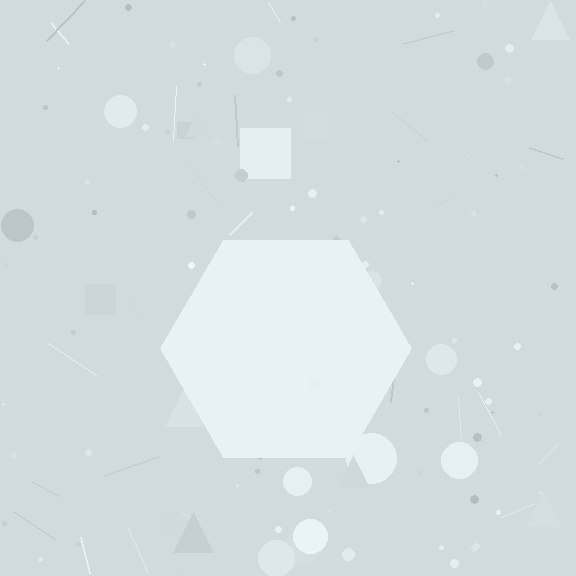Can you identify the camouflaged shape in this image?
The camouflaged shape is a hexagon.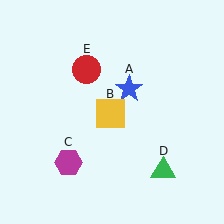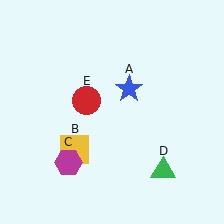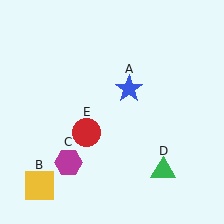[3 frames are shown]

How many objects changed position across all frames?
2 objects changed position: yellow square (object B), red circle (object E).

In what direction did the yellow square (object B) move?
The yellow square (object B) moved down and to the left.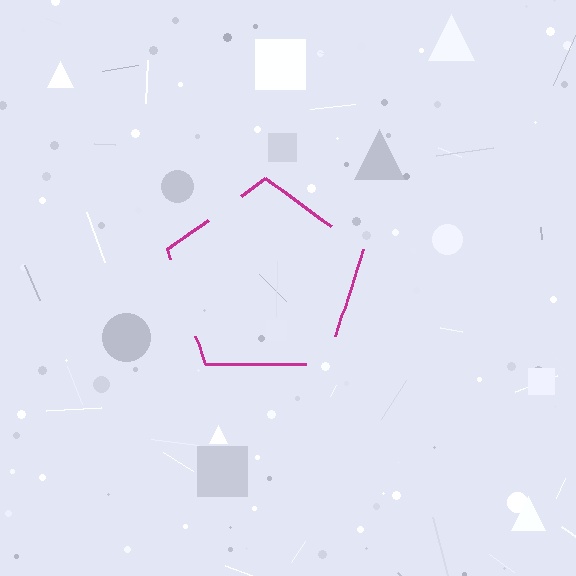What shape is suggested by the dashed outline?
The dashed outline suggests a pentagon.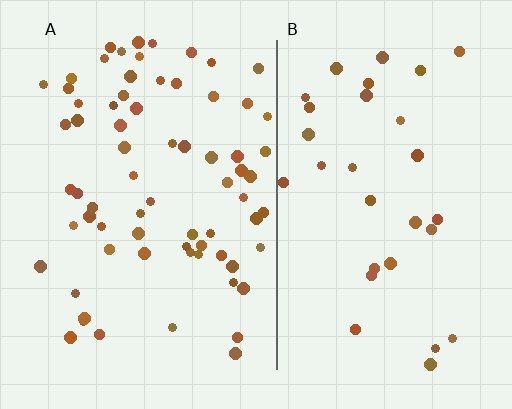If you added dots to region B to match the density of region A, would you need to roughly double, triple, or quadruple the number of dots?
Approximately double.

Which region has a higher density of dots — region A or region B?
A (the left).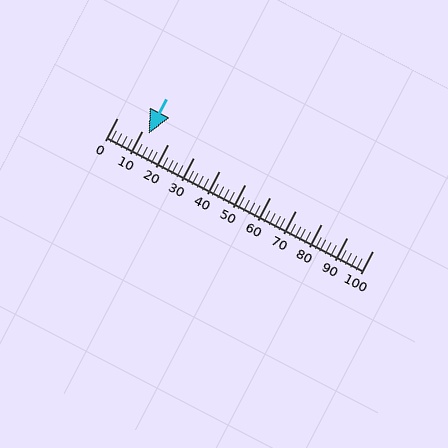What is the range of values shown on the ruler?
The ruler shows values from 0 to 100.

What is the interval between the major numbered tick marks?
The major tick marks are spaced 10 units apart.